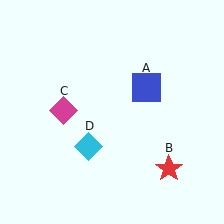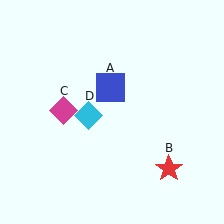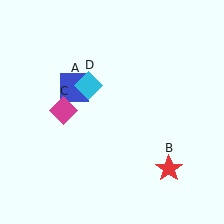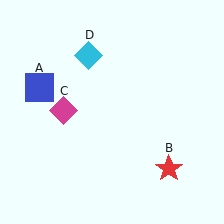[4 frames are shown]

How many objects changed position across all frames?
2 objects changed position: blue square (object A), cyan diamond (object D).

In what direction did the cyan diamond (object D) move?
The cyan diamond (object D) moved up.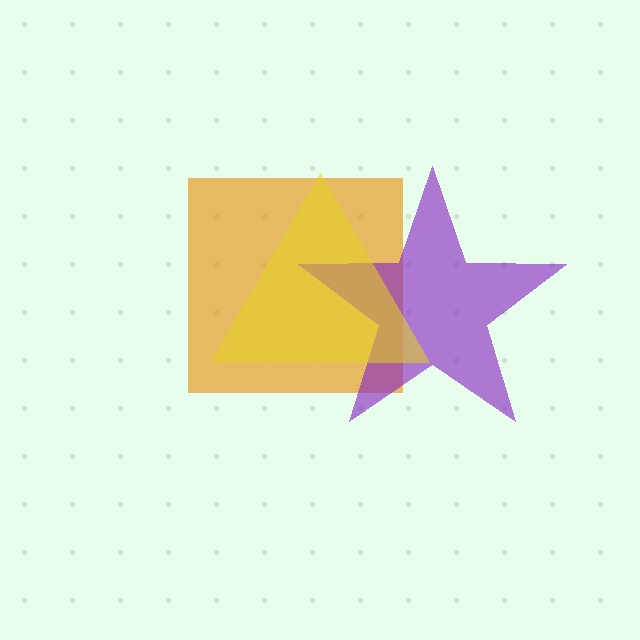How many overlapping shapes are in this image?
There are 3 overlapping shapes in the image.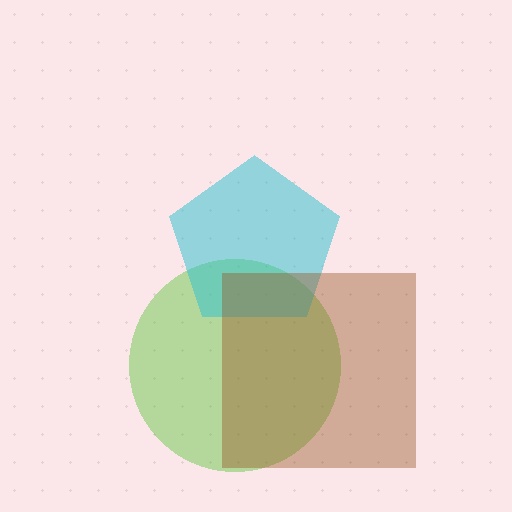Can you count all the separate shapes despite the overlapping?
Yes, there are 3 separate shapes.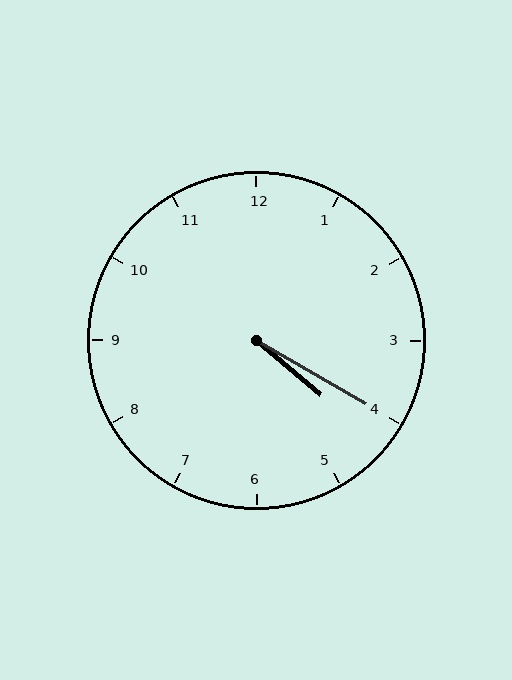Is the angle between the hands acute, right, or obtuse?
It is acute.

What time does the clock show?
4:20.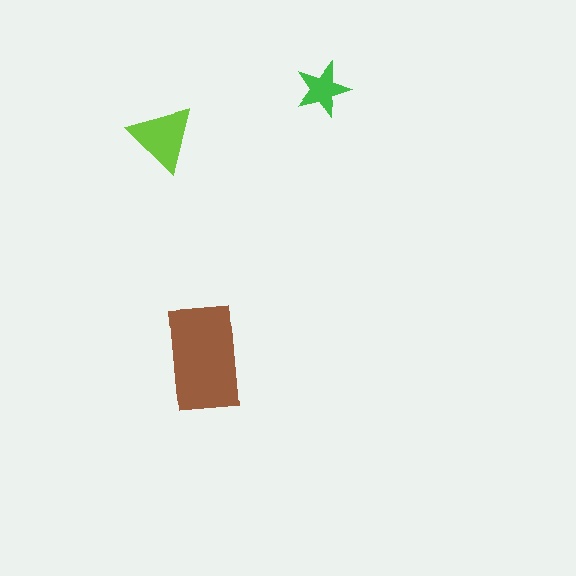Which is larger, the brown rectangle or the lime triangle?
The brown rectangle.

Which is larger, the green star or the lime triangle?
The lime triangle.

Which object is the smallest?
The green star.